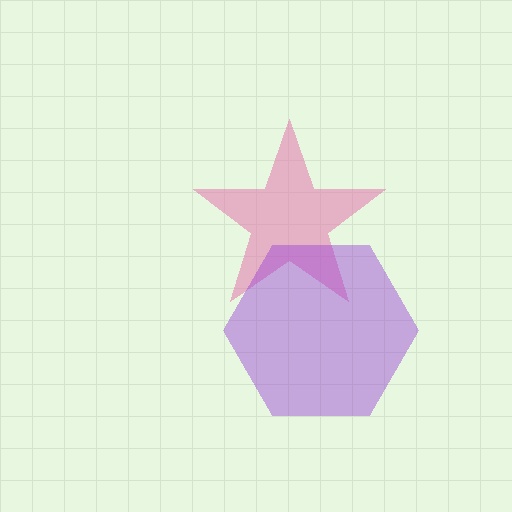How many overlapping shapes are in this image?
There are 2 overlapping shapes in the image.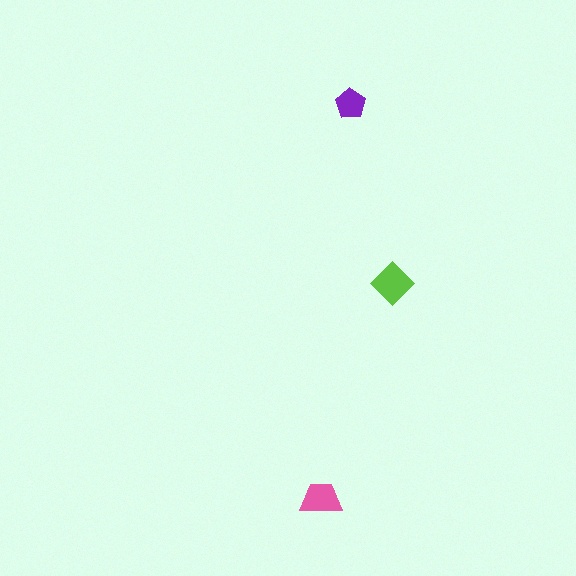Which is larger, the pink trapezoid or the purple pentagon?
The pink trapezoid.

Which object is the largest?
The lime diamond.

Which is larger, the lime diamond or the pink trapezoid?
The lime diamond.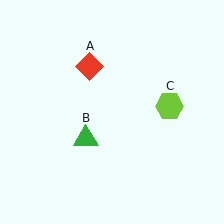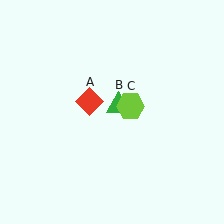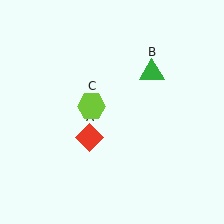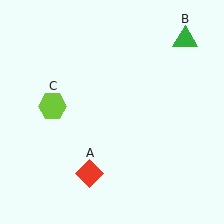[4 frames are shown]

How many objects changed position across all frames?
3 objects changed position: red diamond (object A), green triangle (object B), lime hexagon (object C).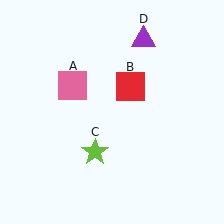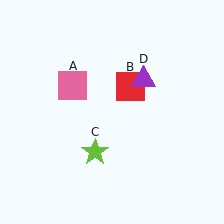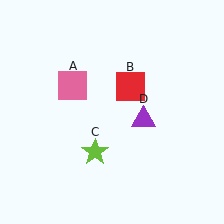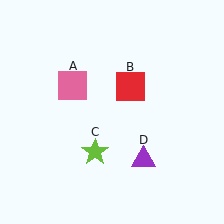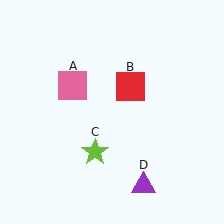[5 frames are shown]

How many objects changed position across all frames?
1 object changed position: purple triangle (object D).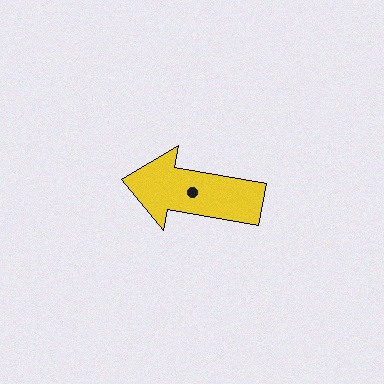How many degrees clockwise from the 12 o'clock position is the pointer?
Approximately 280 degrees.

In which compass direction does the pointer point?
West.